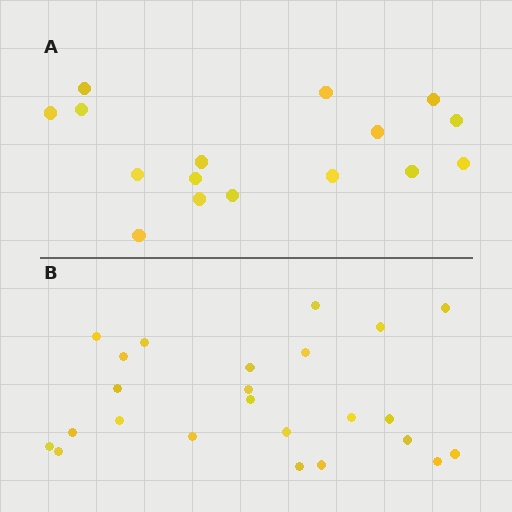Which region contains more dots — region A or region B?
Region B (the bottom region) has more dots.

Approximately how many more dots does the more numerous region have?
Region B has roughly 8 or so more dots than region A.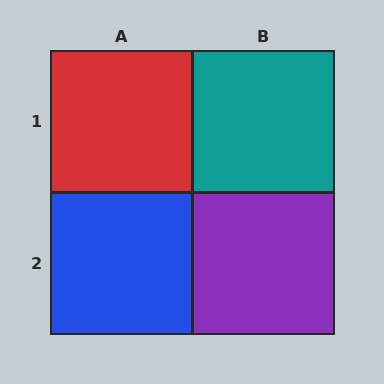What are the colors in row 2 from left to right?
Blue, purple.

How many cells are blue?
1 cell is blue.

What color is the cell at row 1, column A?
Red.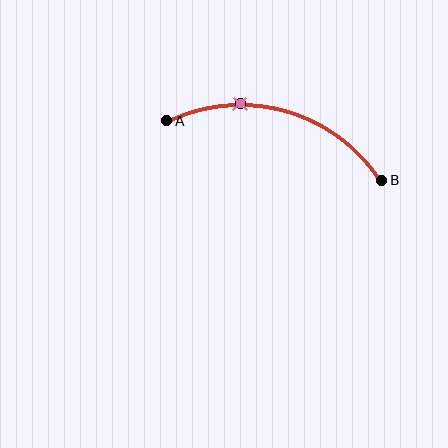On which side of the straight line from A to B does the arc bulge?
The arc bulges above the straight line connecting A and B.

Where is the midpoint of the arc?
The arc midpoint is the point on the curve farthest from the straight line joining A and B. It sits above that line.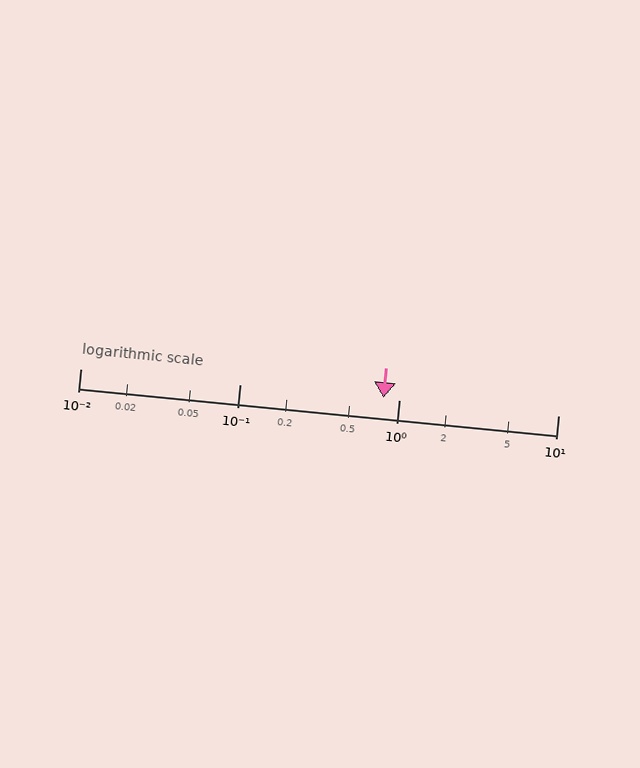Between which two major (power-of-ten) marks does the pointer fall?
The pointer is between 0.1 and 1.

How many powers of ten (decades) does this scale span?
The scale spans 3 decades, from 0.01 to 10.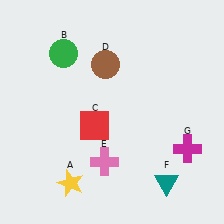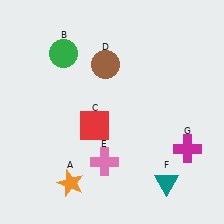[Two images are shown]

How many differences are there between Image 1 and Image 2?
There is 1 difference between the two images.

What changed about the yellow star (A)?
In Image 1, A is yellow. In Image 2, it changed to orange.